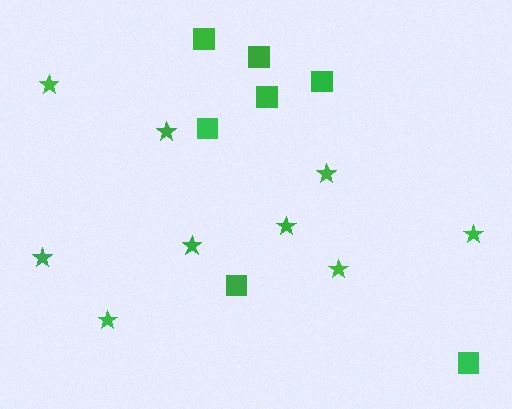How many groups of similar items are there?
There are 2 groups: one group of squares (7) and one group of stars (9).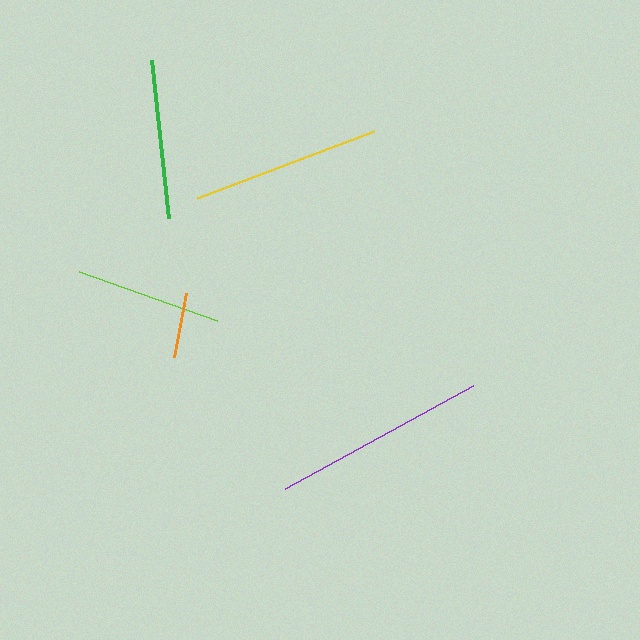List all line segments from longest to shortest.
From longest to shortest: purple, yellow, green, lime, orange.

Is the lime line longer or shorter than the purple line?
The purple line is longer than the lime line.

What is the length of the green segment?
The green segment is approximately 160 pixels long.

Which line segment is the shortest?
The orange line is the shortest at approximately 65 pixels.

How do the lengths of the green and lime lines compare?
The green and lime lines are approximately the same length.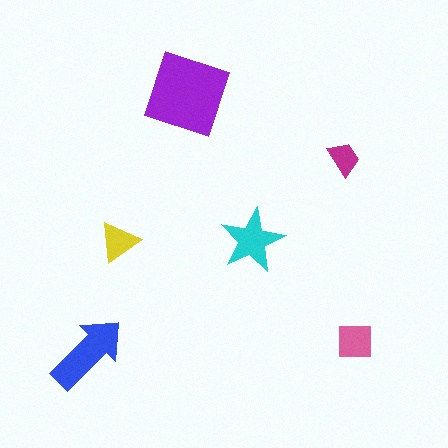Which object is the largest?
The purple diamond.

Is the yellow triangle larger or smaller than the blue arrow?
Smaller.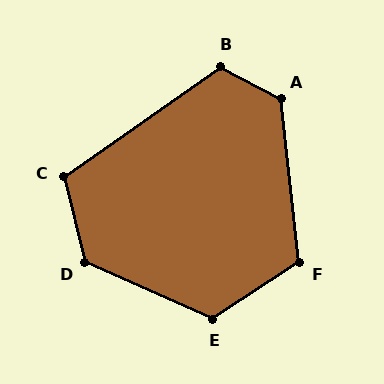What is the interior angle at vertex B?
Approximately 117 degrees (obtuse).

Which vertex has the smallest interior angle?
C, at approximately 112 degrees.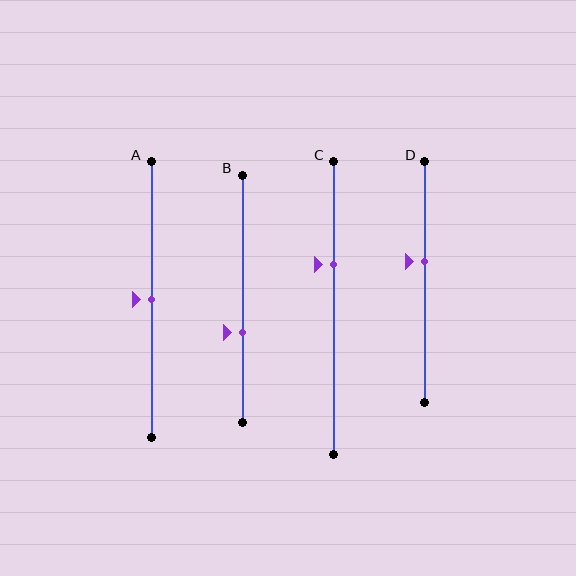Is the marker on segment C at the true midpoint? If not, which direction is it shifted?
No, the marker on segment C is shifted upward by about 15% of the segment length.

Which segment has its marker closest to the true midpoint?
Segment A has its marker closest to the true midpoint.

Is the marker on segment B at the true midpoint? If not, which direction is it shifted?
No, the marker on segment B is shifted downward by about 14% of the segment length.